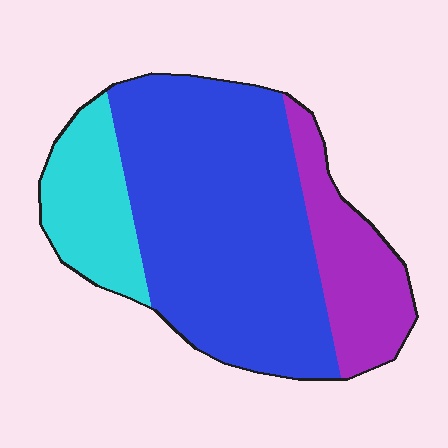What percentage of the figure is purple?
Purple takes up less than a quarter of the figure.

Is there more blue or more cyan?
Blue.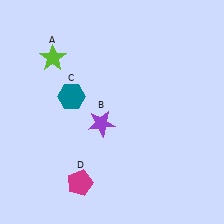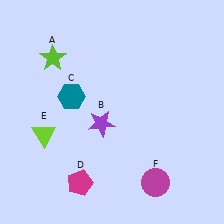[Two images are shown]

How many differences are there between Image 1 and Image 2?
There are 2 differences between the two images.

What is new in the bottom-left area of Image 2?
A lime triangle (E) was added in the bottom-left area of Image 2.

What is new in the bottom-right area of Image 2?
A magenta circle (F) was added in the bottom-right area of Image 2.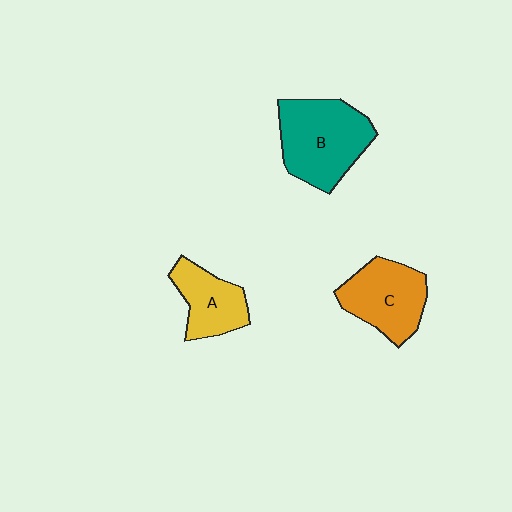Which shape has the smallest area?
Shape A (yellow).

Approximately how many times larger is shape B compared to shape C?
Approximately 1.3 times.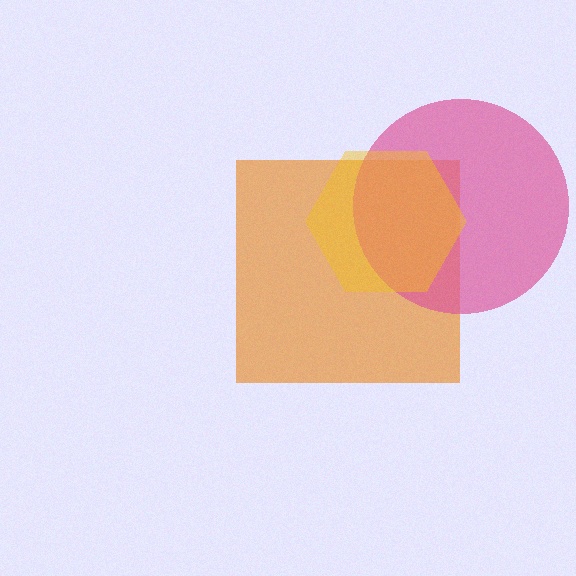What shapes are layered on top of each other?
The layered shapes are: an orange square, a pink circle, a yellow hexagon.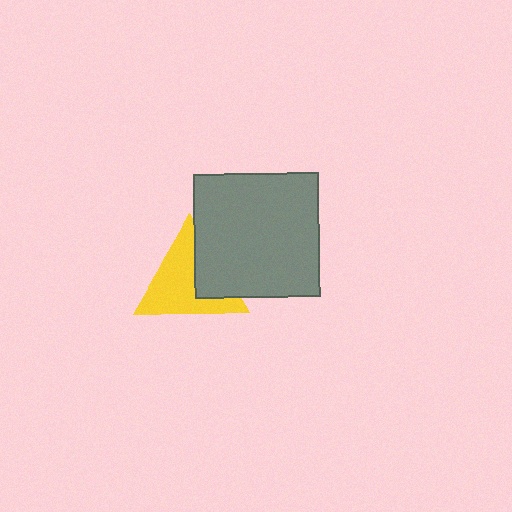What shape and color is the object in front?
The object in front is a gray square.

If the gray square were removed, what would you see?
You would see the complete yellow triangle.